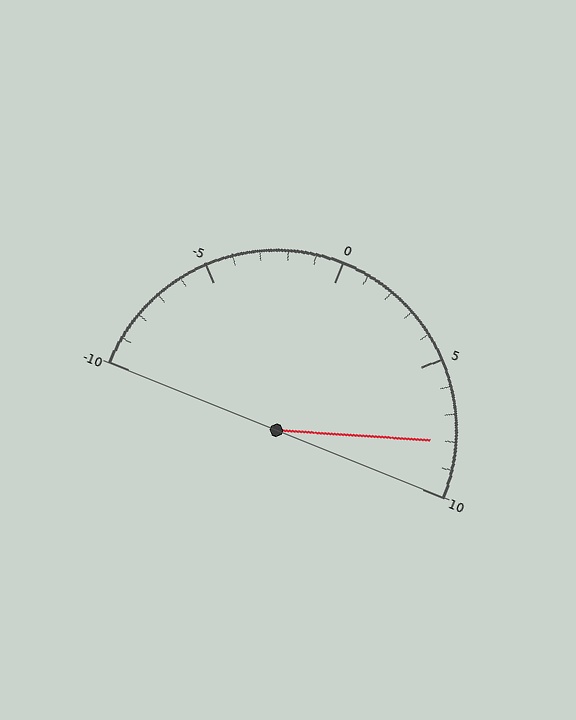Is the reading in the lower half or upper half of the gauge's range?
The reading is in the upper half of the range (-10 to 10).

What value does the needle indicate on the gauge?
The needle indicates approximately 8.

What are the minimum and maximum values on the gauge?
The gauge ranges from -10 to 10.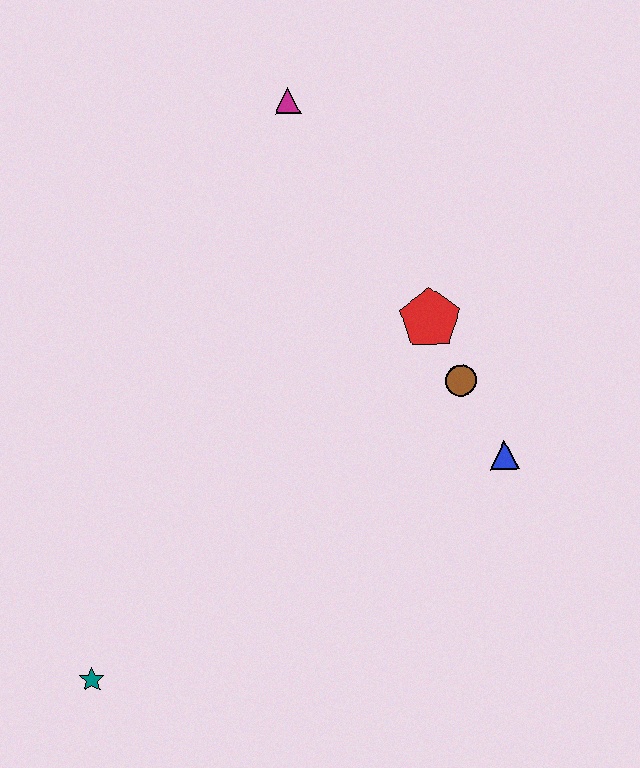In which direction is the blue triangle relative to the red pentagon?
The blue triangle is below the red pentagon.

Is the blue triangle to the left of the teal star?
No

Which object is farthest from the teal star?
The magenta triangle is farthest from the teal star.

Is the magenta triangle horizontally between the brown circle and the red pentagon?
No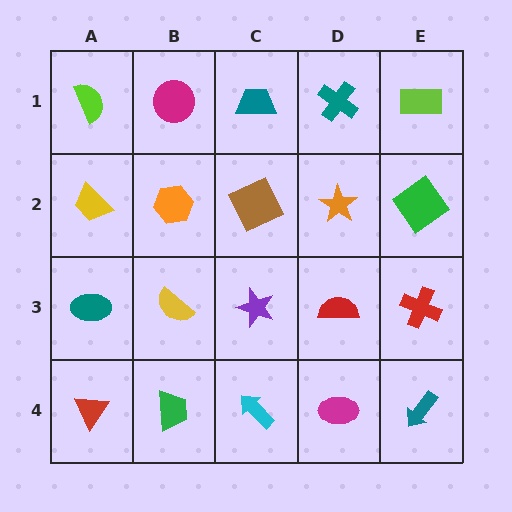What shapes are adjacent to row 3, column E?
A green diamond (row 2, column E), a teal arrow (row 4, column E), a red semicircle (row 3, column D).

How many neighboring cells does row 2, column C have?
4.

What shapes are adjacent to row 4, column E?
A red cross (row 3, column E), a magenta ellipse (row 4, column D).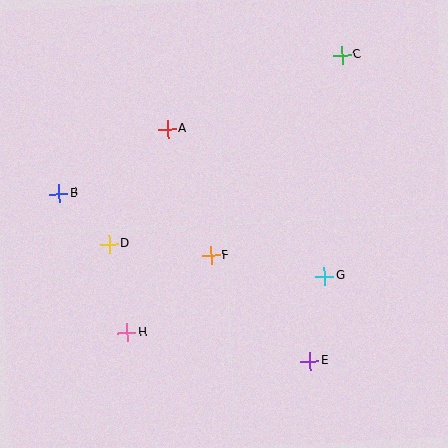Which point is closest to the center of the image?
Point F at (211, 256) is closest to the center.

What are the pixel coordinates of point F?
Point F is at (211, 256).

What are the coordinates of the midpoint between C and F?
The midpoint between C and F is at (276, 155).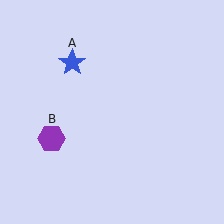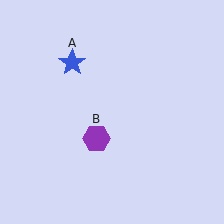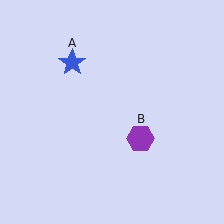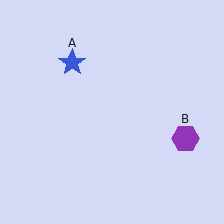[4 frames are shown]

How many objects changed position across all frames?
1 object changed position: purple hexagon (object B).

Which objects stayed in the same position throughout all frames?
Blue star (object A) remained stationary.